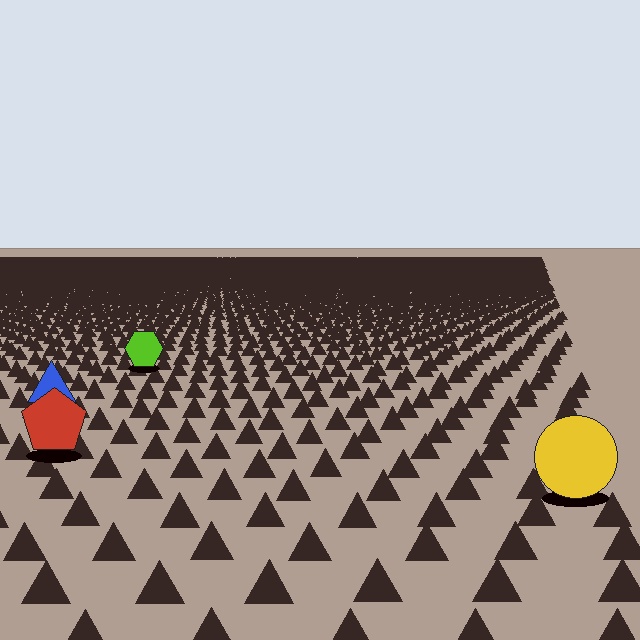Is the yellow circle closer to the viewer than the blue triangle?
Yes. The yellow circle is closer — you can tell from the texture gradient: the ground texture is coarser near it.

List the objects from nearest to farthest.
From nearest to farthest: the yellow circle, the red pentagon, the blue triangle, the lime hexagon.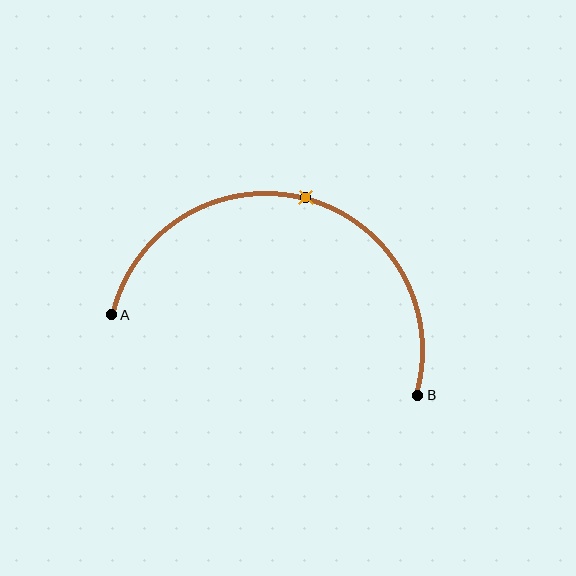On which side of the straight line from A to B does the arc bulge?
The arc bulges above the straight line connecting A and B.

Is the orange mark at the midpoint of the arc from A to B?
Yes. The orange mark lies on the arc at equal arc-length from both A and B — it is the arc midpoint.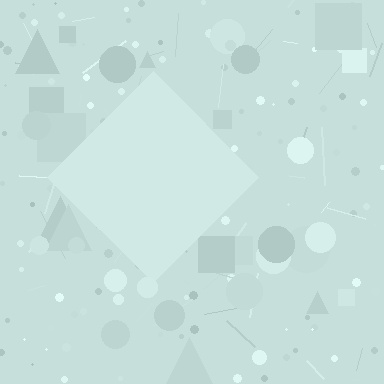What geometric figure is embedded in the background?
A diamond is embedded in the background.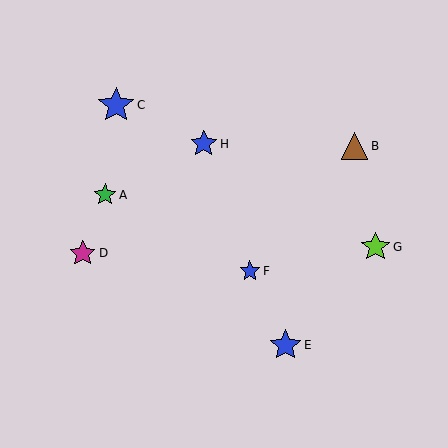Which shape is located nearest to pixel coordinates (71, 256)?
The magenta star (labeled D) at (83, 253) is nearest to that location.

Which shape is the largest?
The blue star (labeled C) is the largest.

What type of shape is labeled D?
Shape D is a magenta star.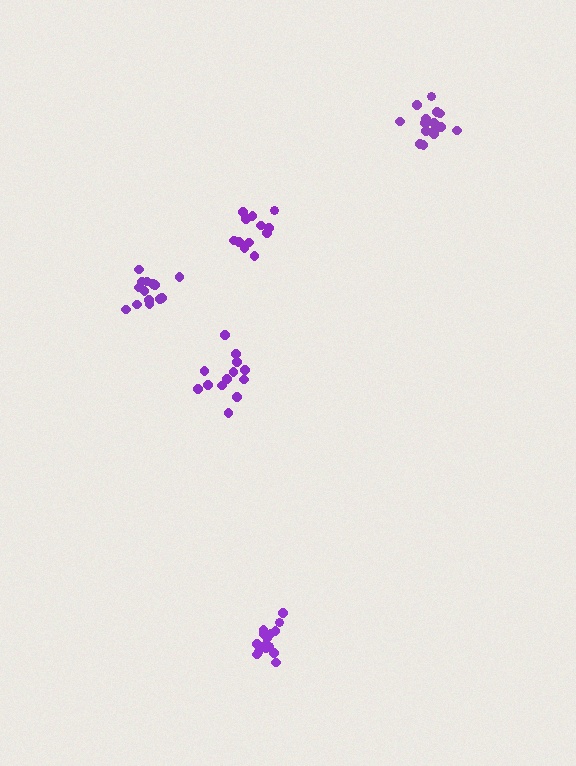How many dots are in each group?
Group 1: 18 dots, Group 2: 15 dots, Group 3: 13 dots, Group 4: 12 dots, Group 5: 18 dots (76 total).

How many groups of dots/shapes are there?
There are 5 groups.